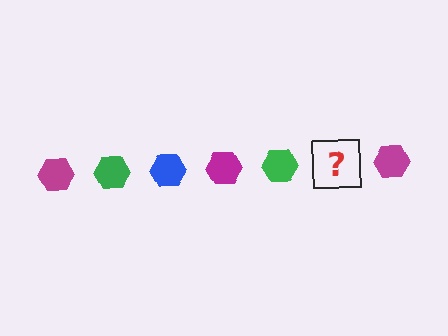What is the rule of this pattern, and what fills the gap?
The rule is that the pattern cycles through magenta, green, blue hexagons. The gap should be filled with a blue hexagon.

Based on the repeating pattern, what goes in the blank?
The blank should be a blue hexagon.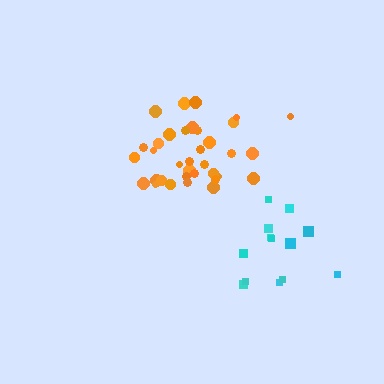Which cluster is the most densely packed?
Orange.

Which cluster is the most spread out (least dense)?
Cyan.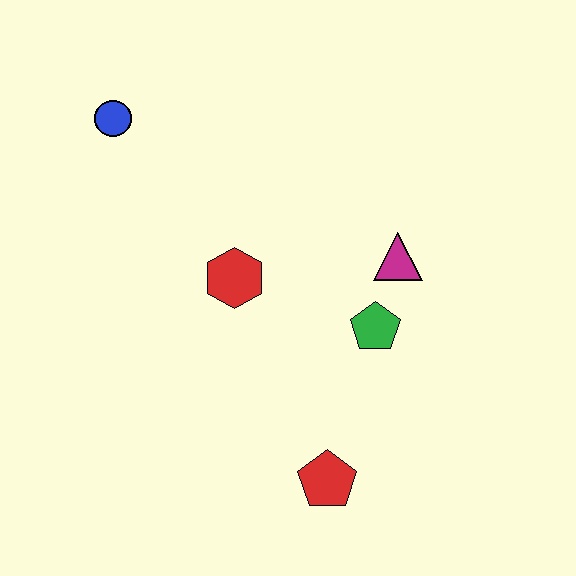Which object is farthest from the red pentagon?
The blue circle is farthest from the red pentagon.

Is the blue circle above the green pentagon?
Yes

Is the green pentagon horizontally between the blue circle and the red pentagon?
No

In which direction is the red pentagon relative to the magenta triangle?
The red pentagon is below the magenta triangle.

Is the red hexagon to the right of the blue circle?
Yes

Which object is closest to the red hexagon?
The green pentagon is closest to the red hexagon.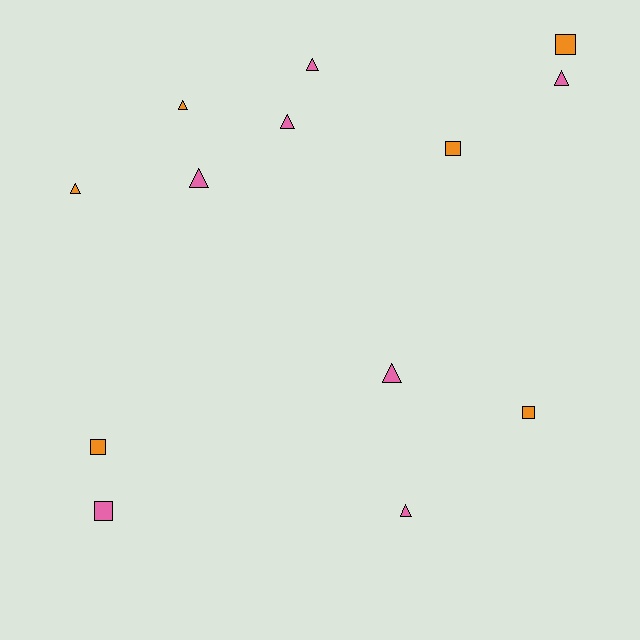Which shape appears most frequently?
Triangle, with 8 objects.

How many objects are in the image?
There are 13 objects.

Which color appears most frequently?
Pink, with 7 objects.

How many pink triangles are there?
There are 6 pink triangles.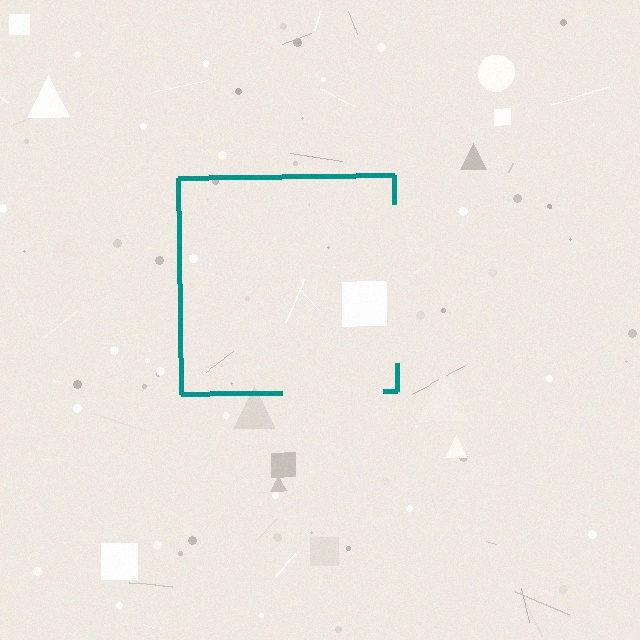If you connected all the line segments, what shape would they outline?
They would outline a square.